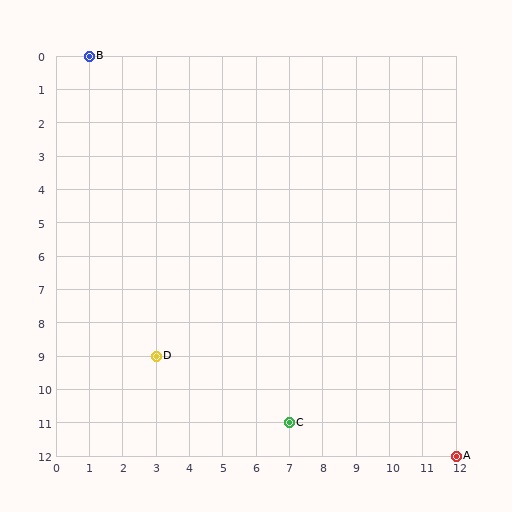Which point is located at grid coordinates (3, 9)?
Point D is at (3, 9).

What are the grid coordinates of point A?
Point A is at grid coordinates (12, 12).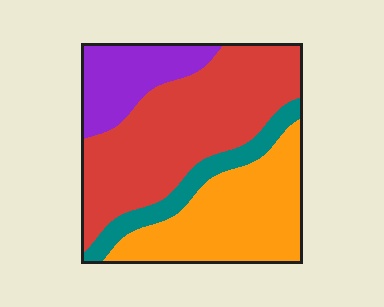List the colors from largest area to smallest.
From largest to smallest: red, orange, purple, teal.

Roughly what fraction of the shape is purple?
Purple takes up about one sixth (1/6) of the shape.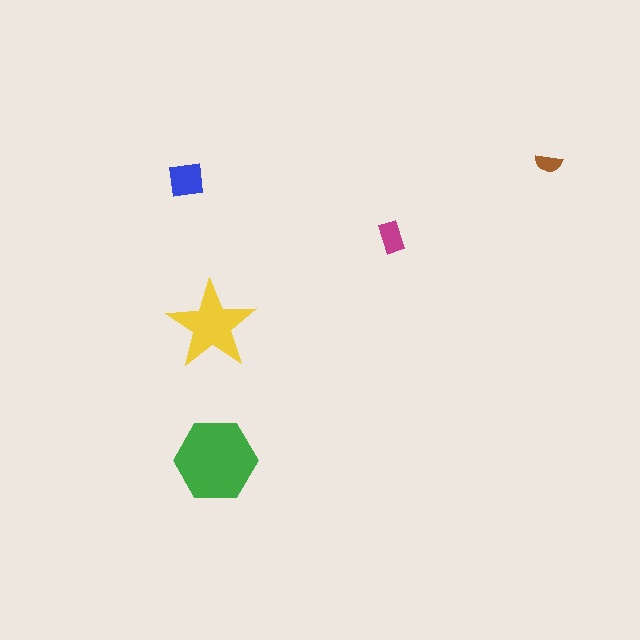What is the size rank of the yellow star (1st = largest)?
2nd.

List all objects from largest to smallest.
The green hexagon, the yellow star, the blue square, the magenta rectangle, the brown semicircle.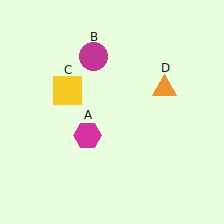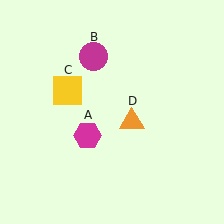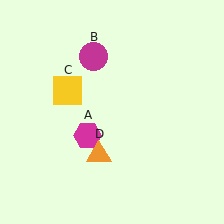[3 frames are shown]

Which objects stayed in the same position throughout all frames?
Magenta hexagon (object A) and magenta circle (object B) and yellow square (object C) remained stationary.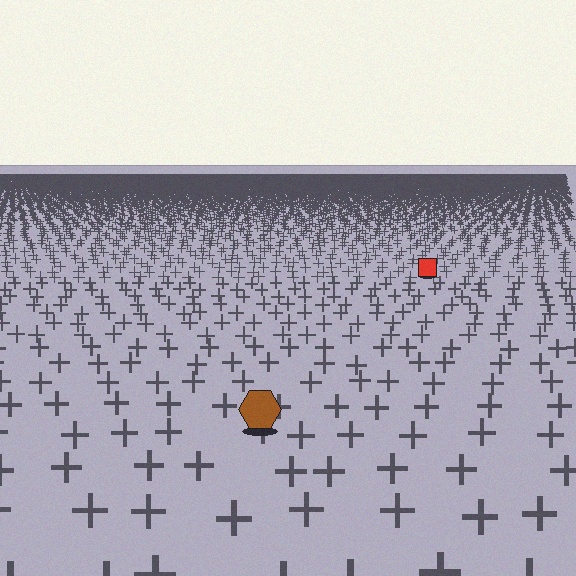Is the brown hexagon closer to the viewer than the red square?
Yes. The brown hexagon is closer — you can tell from the texture gradient: the ground texture is coarser near it.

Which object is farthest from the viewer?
The red square is farthest from the viewer. It appears smaller and the ground texture around it is denser.